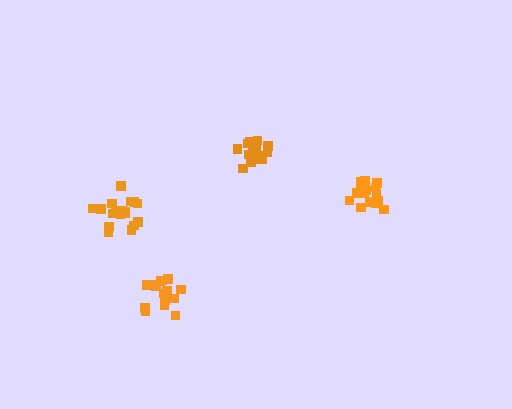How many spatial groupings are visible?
There are 4 spatial groupings.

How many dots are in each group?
Group 1: 18 dots, Group 2: 19 dots, Group 3: 15 dots, Group 4: 17 dots (69 total).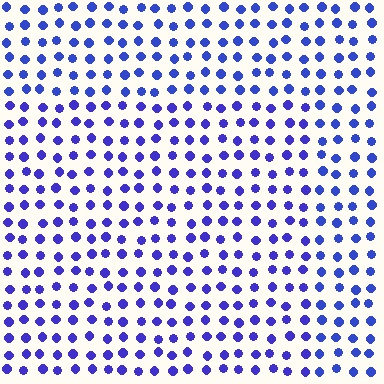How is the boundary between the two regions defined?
The boundary is defined purely by a slight shift in hue (about 15 degrees). Spacing, size, and orientation are identical on both sides.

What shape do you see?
I see a rectangle.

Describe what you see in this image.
The image is filled with small blue elements in a uniform arrangement. A rectangle-shaped region is visible where the elements are tinted to a slightly different hue, forming a subtle color boundary.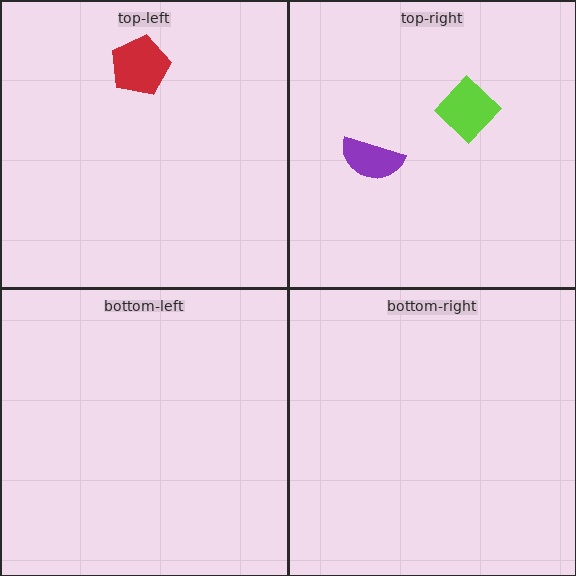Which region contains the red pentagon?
The top-left region.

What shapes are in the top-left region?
The red pentagon.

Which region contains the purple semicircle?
The top-right region.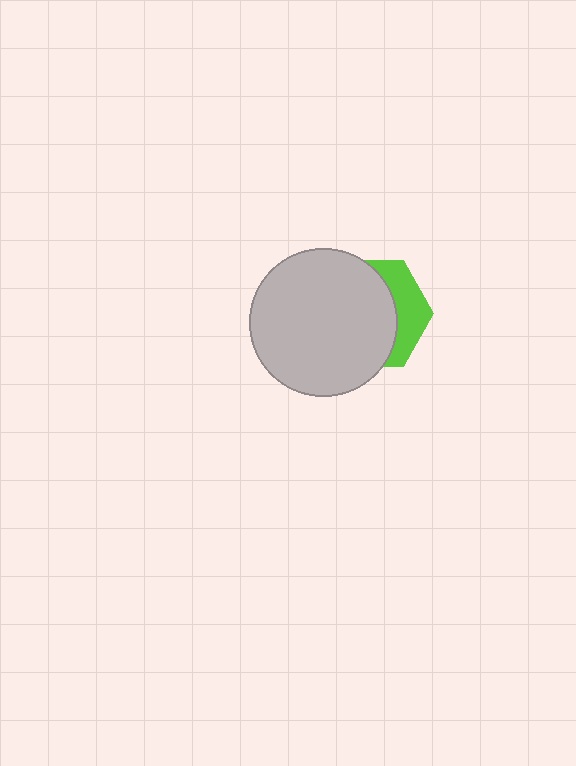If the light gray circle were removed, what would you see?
You would see the complete lime hexagon.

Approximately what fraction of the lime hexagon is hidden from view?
Roughly 69% of the lime hexagon is hidden behind the light gray circle.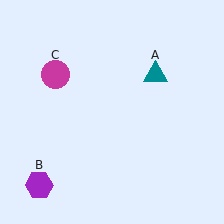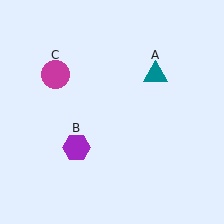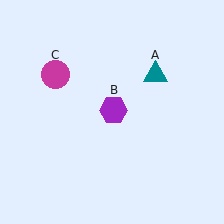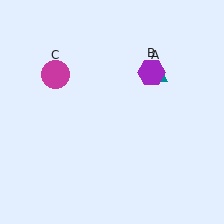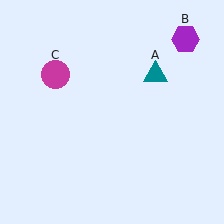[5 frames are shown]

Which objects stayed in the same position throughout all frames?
Teal triangle (object A) and magenta circle (object C) remained stationary.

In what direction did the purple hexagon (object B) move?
The purple hexagon (object B) moved up and to the right.